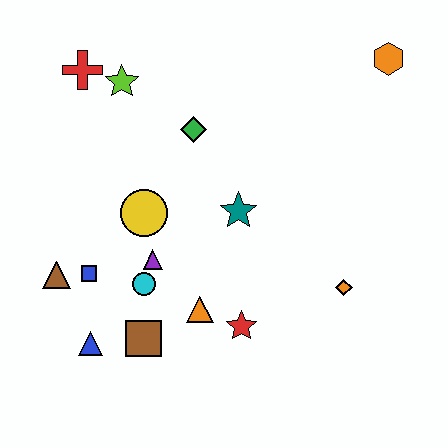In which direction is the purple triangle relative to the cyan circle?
The purple triangle is above the cyan circle.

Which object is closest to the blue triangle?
The brown square is closest to the blue triangle.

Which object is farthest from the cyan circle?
The orange hexagon is farthest from the cyan circle.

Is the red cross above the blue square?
Yes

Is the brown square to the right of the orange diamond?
No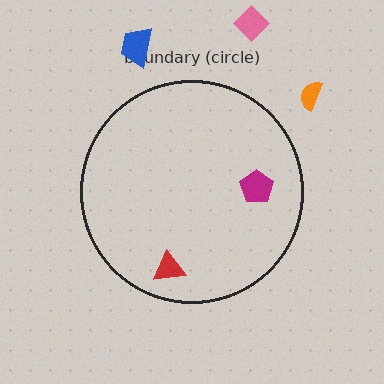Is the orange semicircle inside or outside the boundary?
Outside.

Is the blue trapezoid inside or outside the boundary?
Outside.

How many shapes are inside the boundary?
2 inside, 3 outside.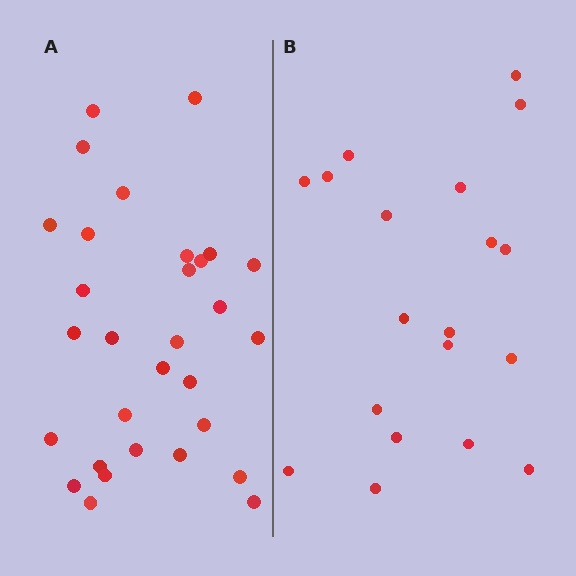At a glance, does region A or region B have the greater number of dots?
Region A (the left region) has more dots.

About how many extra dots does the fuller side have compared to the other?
Region A has roughly 12 or so more dots than region B.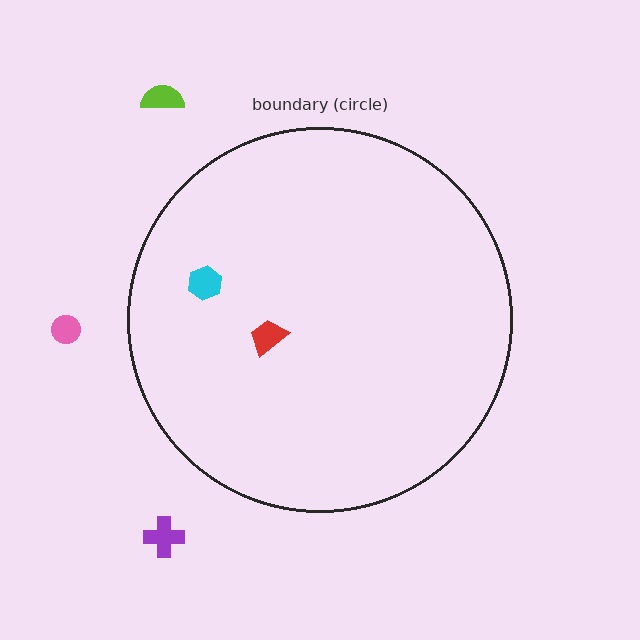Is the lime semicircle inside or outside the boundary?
Outside.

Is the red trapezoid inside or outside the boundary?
Inside.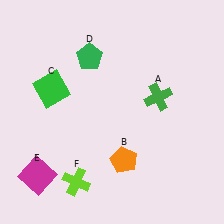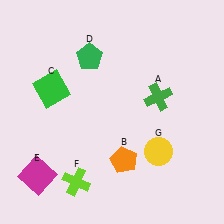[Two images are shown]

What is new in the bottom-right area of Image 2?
A yellow circle (G) was added in the bottom-right area of Image 2.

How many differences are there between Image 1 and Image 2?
There is 1 difference between the two images.